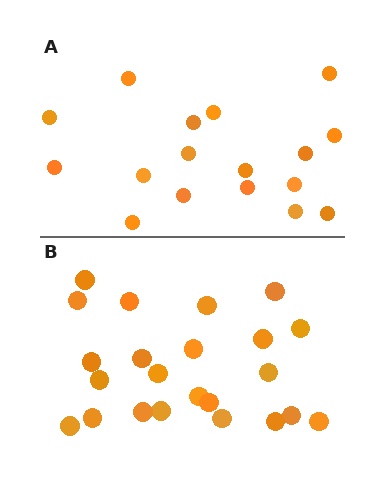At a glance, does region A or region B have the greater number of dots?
Region B (the bottom region) has more dots.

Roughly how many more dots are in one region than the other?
Region B has about 6 more dots than region A.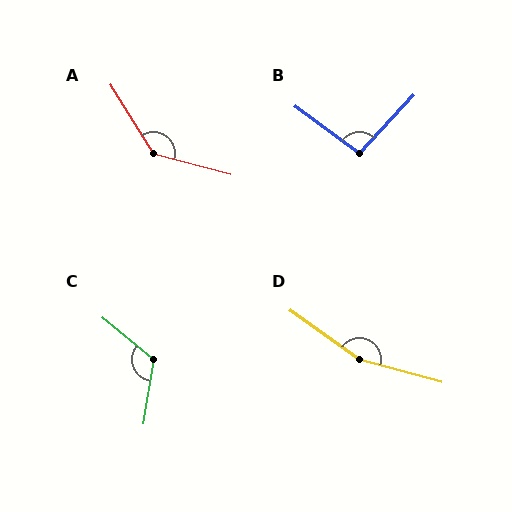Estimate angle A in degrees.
Approximately 137 degrees.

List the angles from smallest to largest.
B (96°), C (120°), A (137°), D (160°).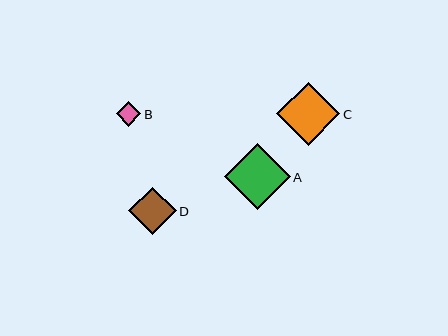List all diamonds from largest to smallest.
From largest to smallest: A, C, D, B.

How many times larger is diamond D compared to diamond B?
Diamond D is approximately 1.9 times the size of diamond B.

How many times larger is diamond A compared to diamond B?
Diamond A is approximately 2.7 times the size of diamond B.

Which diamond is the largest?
Diamond A is the largest with a size of approximately 66 pixels.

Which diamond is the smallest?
Diamond B is the smallest with a size of approximately 24 pixels.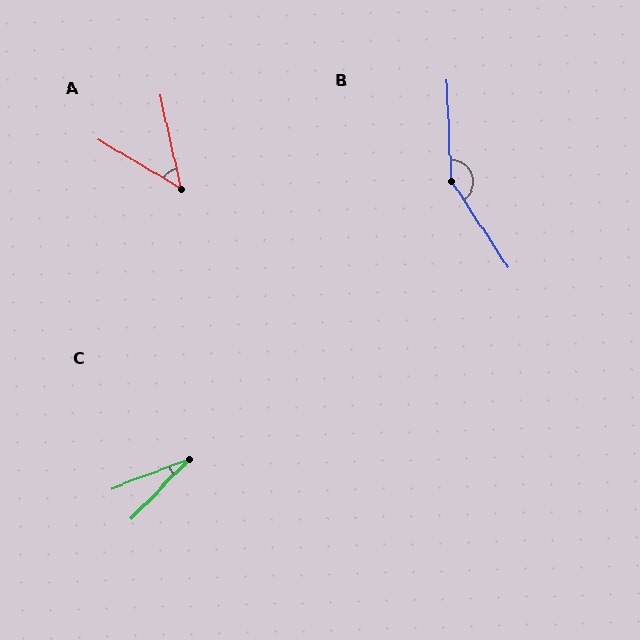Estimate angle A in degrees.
Approximately 47 degrees.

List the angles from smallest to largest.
C (25°), A (47°), B (149°).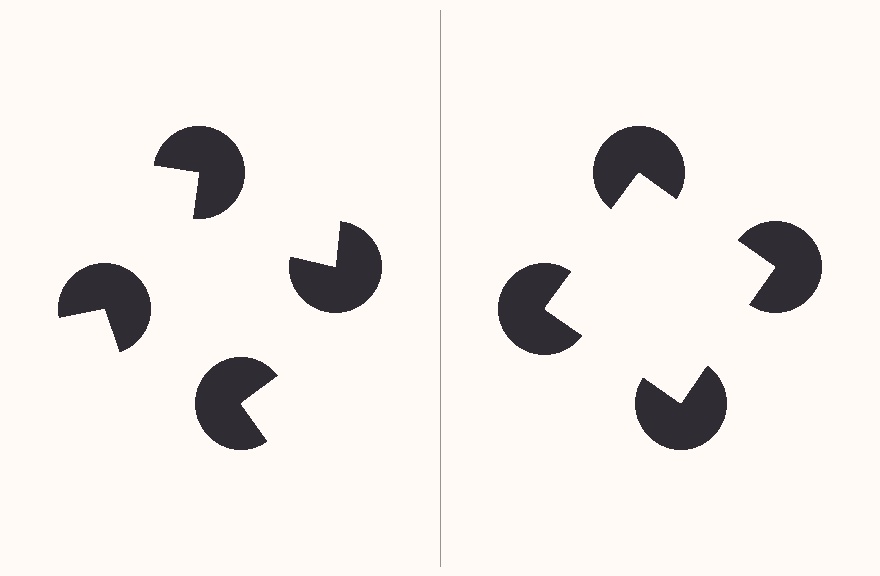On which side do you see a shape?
An illusory square appears on the right side. On the left side the wedge cuts are rotated, so no coherent shape forms.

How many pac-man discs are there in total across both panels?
8 — 4 on each side.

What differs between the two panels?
The pac-man discs are positioned identically on both sides; only the wedge orientations differ. On the right they align to a square; on the left they are misaligned.